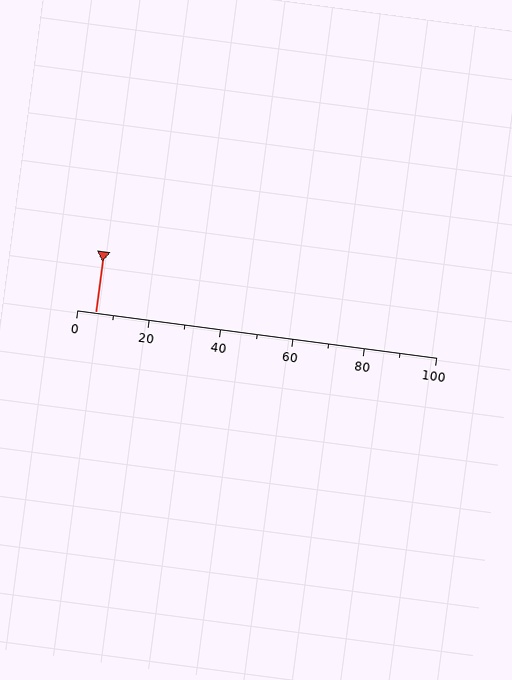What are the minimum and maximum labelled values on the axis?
The axis runs from 0 to 100.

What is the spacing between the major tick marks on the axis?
The major ticks are spaced 20 apart.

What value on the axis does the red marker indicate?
The marker indicates approximately 5.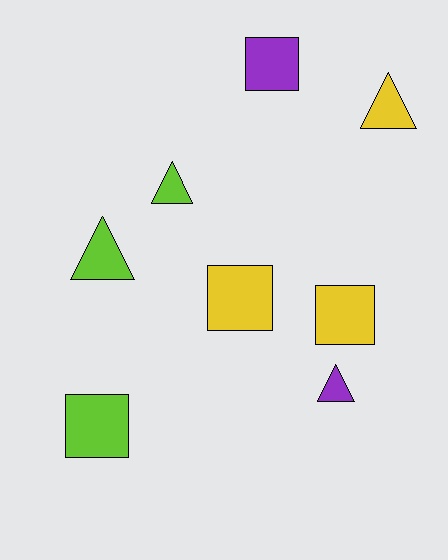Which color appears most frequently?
Yellow, with 3 objects.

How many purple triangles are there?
There is 1 purple triangle.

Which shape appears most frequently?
Square, with 4 objects.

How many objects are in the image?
There are 8 objects.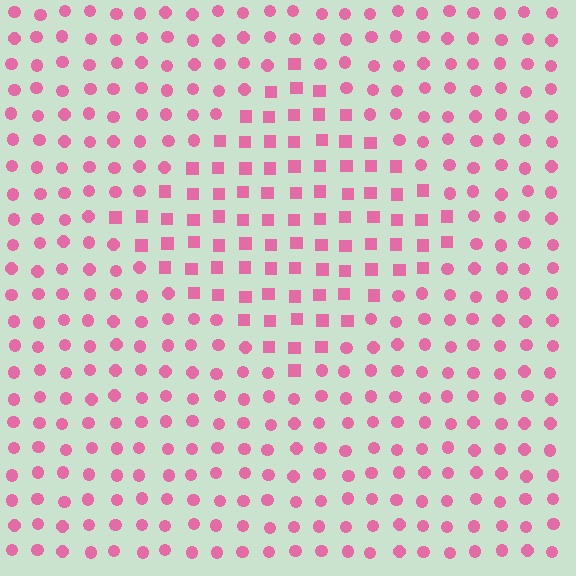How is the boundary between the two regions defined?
The boundary is defined by a change in element shape: squares inside vs. circles outside. All elements share the same color and spacing.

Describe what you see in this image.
The image is filled with small pink elements arranged in a uniform grid. A diamond-shaped region contains squares, while the surrounding area contains circles. The boundary is defined purely by the change in element shape.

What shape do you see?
I see a diamond.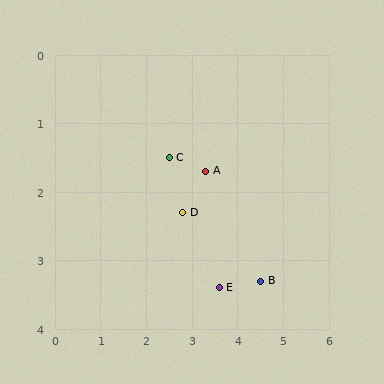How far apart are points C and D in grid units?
Points C and D are about 0.9 grid units apart.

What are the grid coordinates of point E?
Point E is at approximately (3.6, 3.4).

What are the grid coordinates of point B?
Point B is at approximately (4.5, 3.3).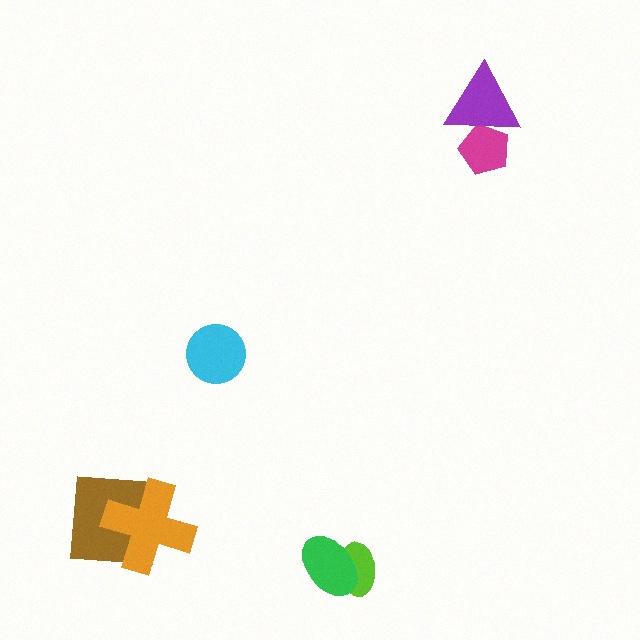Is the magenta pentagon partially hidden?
Yes, it is partially covered by another shape.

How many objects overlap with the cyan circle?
0 objects overlap with the cyan circle.